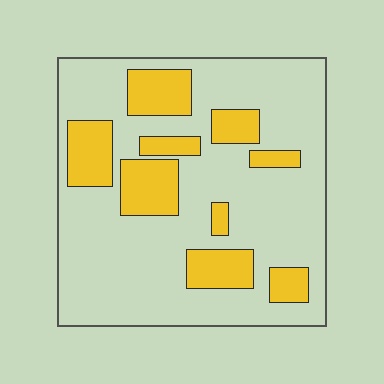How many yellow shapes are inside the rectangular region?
9.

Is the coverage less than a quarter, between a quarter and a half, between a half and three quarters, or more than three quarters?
Less than a quarter.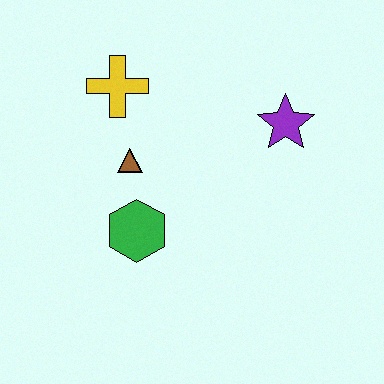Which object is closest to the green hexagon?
The brown triangle is closest to the green hexagon.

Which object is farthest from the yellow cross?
The purple star is farthest from the yellow cross.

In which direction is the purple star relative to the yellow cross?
The purple star is to the right of the yellow cross.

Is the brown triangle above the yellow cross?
No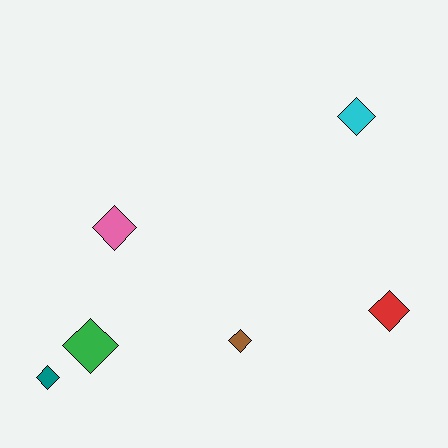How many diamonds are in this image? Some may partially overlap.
There are 6 diamonds.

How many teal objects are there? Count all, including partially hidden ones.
There is 1 teal object.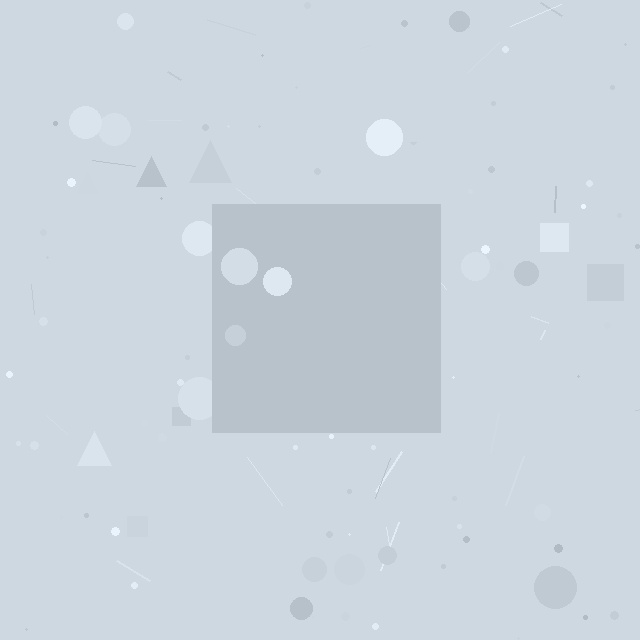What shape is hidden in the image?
A square is hidden in the image.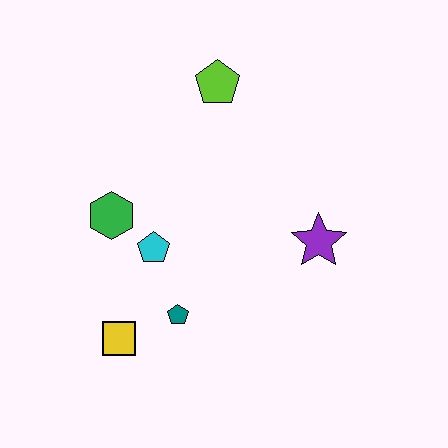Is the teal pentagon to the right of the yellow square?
Yes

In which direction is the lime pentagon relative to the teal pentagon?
The lime pentagon is above the teal pentagon.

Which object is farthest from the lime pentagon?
The yellow square is farthest from the lime pentagon.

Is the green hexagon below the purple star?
No